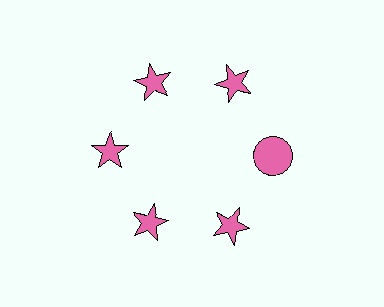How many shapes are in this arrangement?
There are 6 shapes arranged in a ring pattern.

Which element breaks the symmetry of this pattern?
The pink circle at roughly the 3 o'clock position breaks the symmetry. All other shapes are pink stars.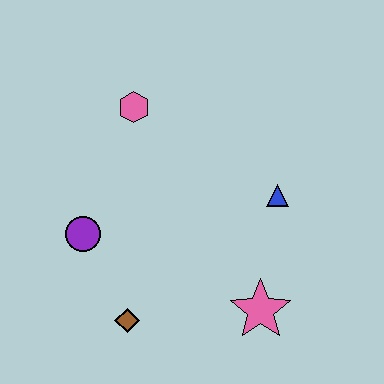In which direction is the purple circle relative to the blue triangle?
The purple circle is to the left of the blue triangle.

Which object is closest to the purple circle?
The brown diamond is closest to the purple circle.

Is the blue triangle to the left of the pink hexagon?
No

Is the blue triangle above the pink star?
Yes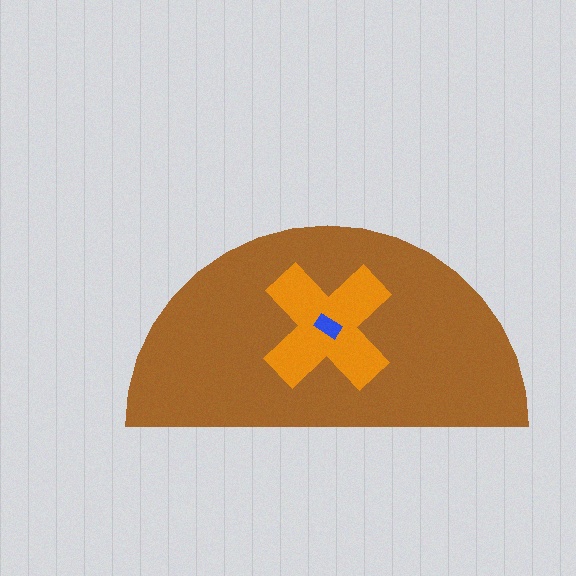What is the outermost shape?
The brown semicircle.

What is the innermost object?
The blue rectangle.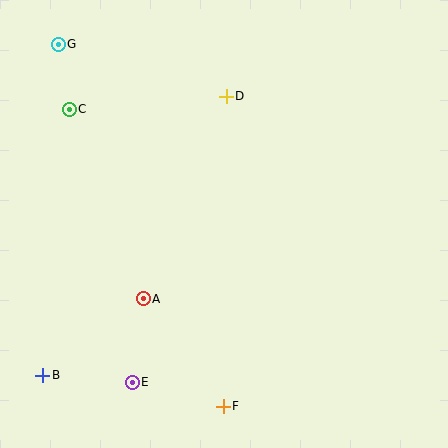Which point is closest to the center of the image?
Point A at (143, 299) is closest to the center.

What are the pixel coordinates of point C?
Point C is at (69, 109).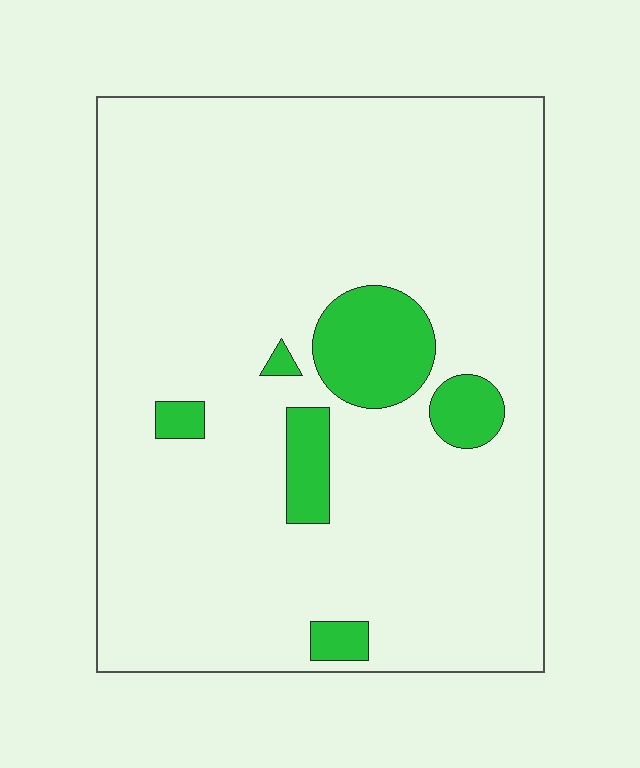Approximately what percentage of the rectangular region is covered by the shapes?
Approximately 10%.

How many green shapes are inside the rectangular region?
6.